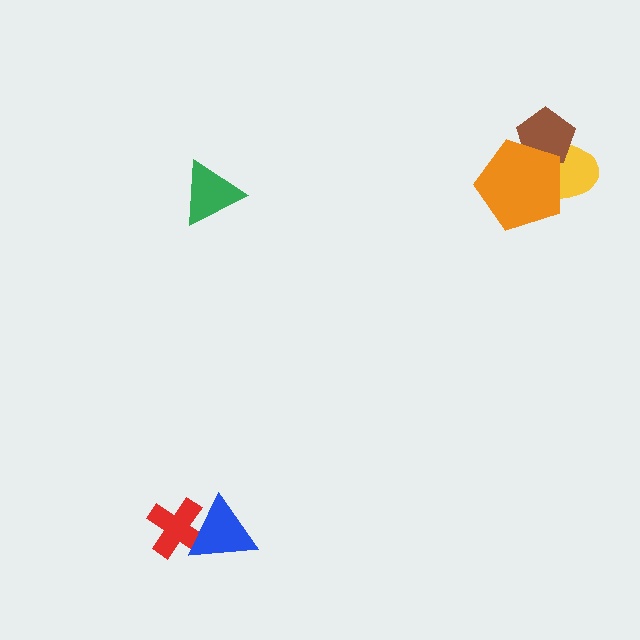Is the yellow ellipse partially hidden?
Yes, it is partially covered by another shape.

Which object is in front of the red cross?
The blue triangle is in front of the red cross.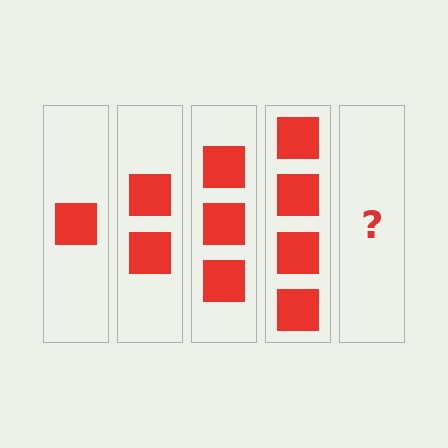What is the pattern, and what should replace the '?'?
The pattern is that each step adds one more square. The '?' should be 5 squares.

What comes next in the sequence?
The next element should be 5 squares.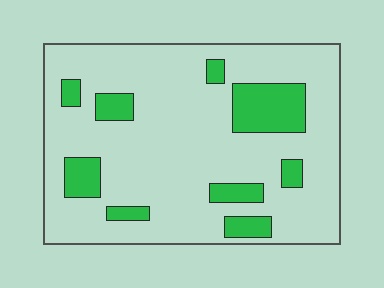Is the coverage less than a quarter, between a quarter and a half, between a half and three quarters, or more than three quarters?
Less than a quarter.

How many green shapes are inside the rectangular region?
9.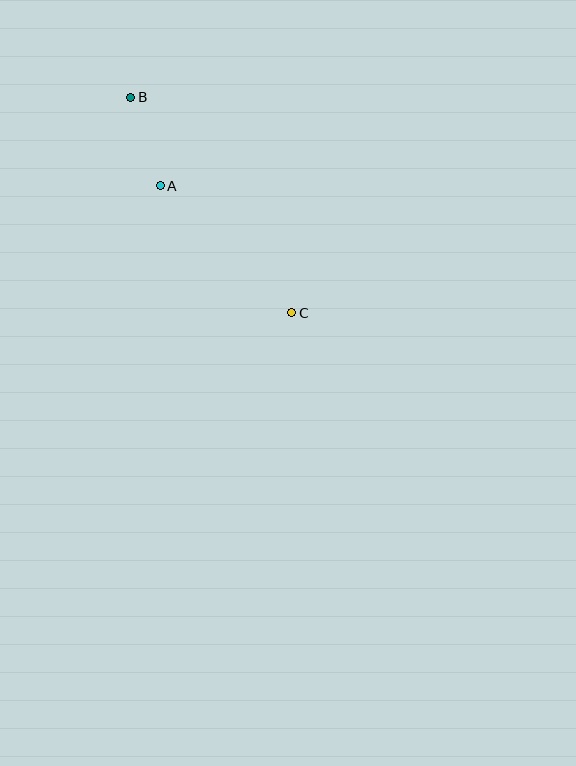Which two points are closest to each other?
Points A and B are closest to each other.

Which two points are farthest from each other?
Points B and C are farthest from each other.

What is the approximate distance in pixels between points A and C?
The distance between A and C is approximately 183 pixels.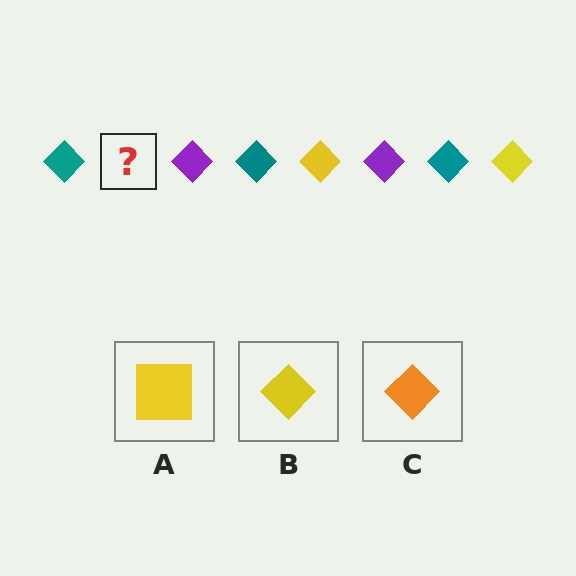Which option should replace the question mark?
Option B.